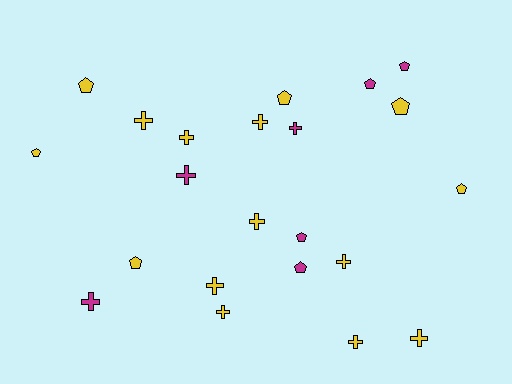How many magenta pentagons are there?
There are 4 magenta pentagons.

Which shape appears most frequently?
Cross, with 12 objects.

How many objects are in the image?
There are 22 objects.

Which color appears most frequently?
Yellow, with 15 objects.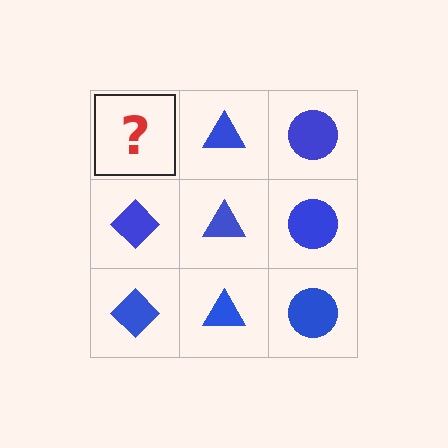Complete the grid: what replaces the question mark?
The question mark should be replaced with a blue diamond.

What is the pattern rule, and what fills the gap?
The rule is that each column has a consistent shape. The gap should be filled with a blue diamond.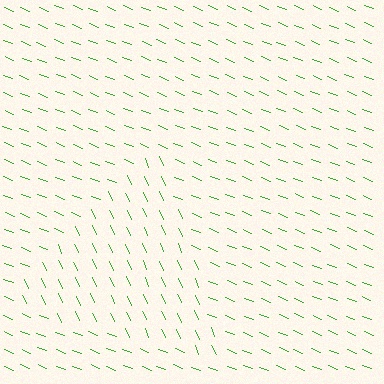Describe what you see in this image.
The image is filled with small green line segments. A triangle region in the image has lines oriented differently from the surrounding lines, creating a visible texture boundary.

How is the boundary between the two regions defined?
The boundary is defined purely by a change in line orientation (approximately 45 degrees difference). All lines are the same color and thickness.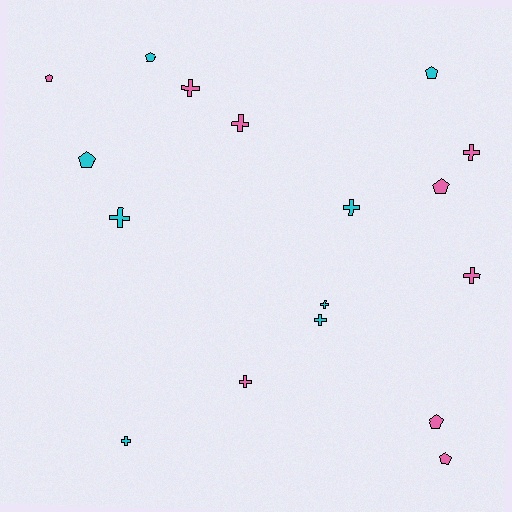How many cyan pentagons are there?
There are 3 cyan pentagons.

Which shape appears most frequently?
Cross, with 10 objects.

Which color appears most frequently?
Pink, with 9 objects.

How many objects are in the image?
There are 17 objects.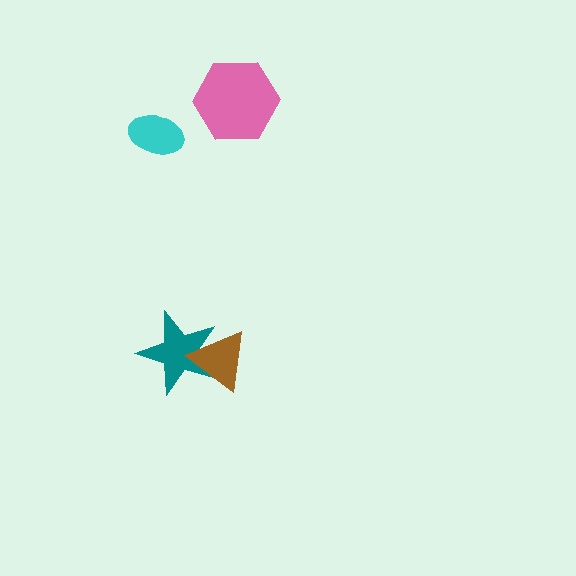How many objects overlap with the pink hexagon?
0 objects overlap with the pink hexagon.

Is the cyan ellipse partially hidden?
No, no other shape covers it.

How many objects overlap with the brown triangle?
1 object overlaps with the brown triangle.